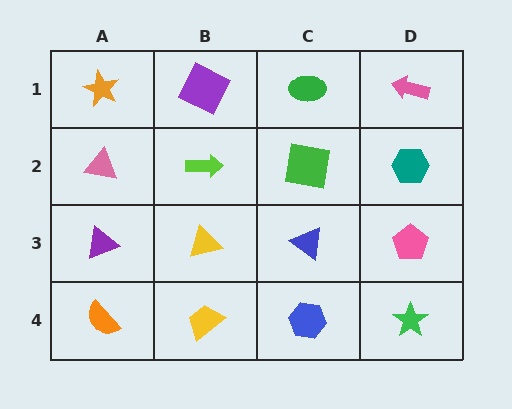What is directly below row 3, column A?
An orange semicircle.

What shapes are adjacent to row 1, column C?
A green square (row 2, column C), a purple square (row 1, column B), a pink arrow (row 1, column D).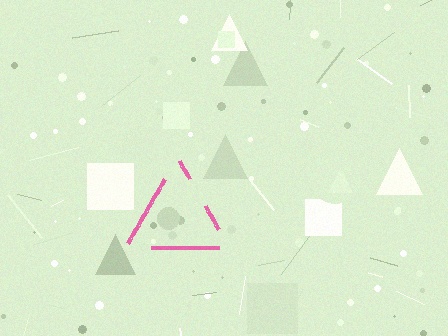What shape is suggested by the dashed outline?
The dashed outline suggests a triangle.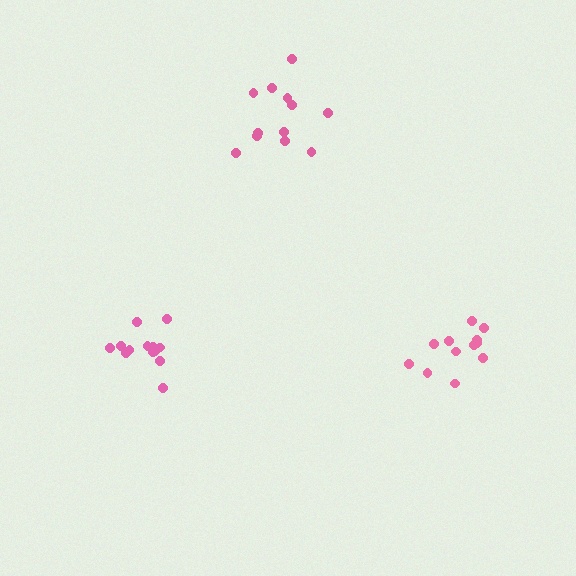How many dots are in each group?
Group 1: 12 dots, Group 2: 12 dots, Group 3: 13 dots (37 total).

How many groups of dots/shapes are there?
There are 3 groups.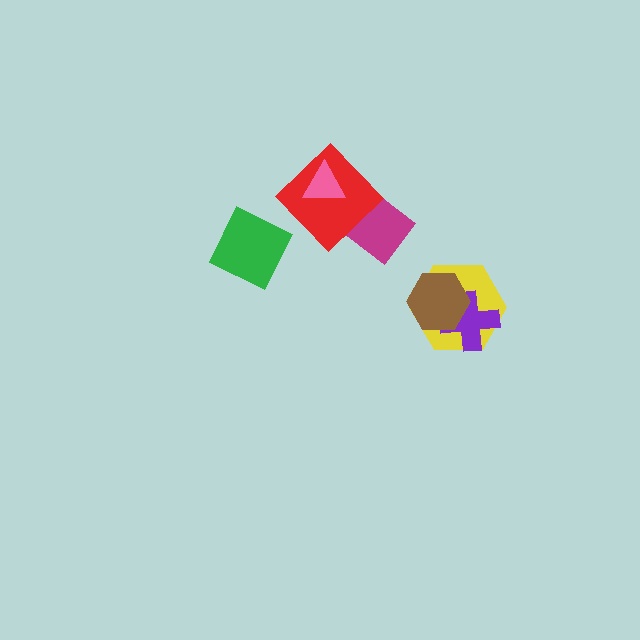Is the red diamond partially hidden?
Yes, it is partially covered by another shape.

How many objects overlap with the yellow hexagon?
2 objects overlap with the yellow hexagon.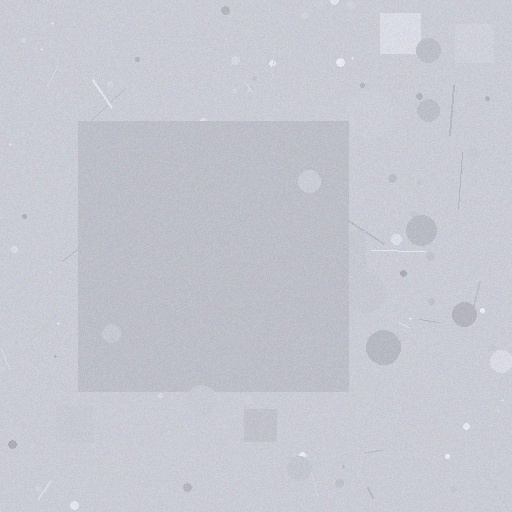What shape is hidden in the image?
A square is hidden in the image.